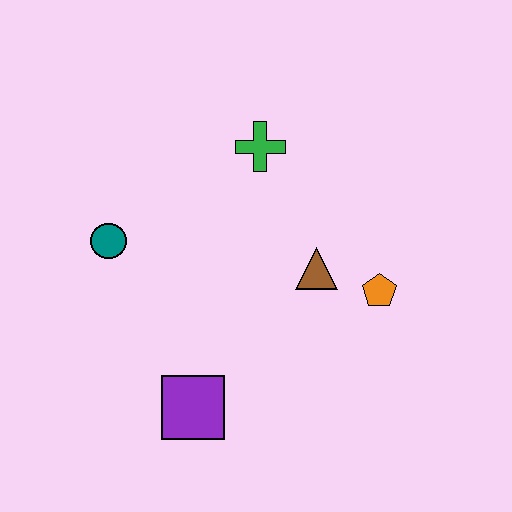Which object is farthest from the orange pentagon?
The teal circle is farthest from the orange pentagon.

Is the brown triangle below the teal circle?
Yes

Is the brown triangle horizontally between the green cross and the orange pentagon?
Yes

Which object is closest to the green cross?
The brown triangle is closest to the green cross.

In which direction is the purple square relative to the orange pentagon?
The purple square is to the left of the orange pentagon.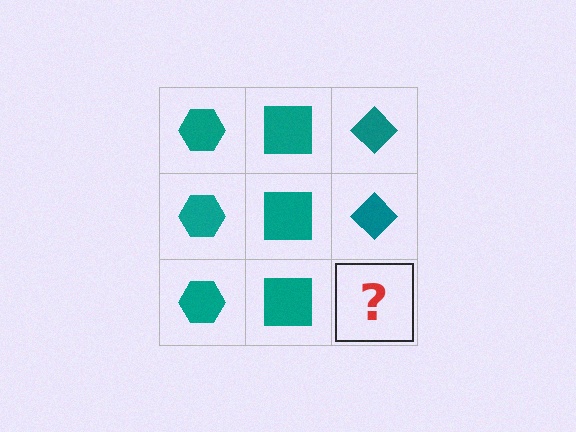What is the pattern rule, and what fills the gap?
The rule is that each column has a consistent shape. The gap should be filled with a teal diamond.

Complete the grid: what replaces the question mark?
The question mark should be replaced with a teal diamond.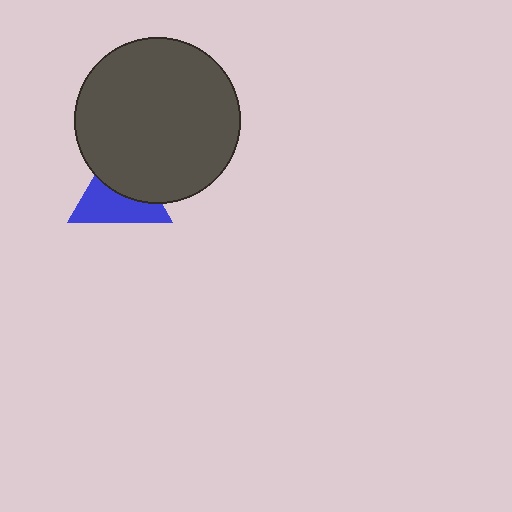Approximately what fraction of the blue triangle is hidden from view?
Roughly 46% of the blue triangle is hidden behind the dark gray circle.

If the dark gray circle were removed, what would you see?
You would see the complete blue triangle.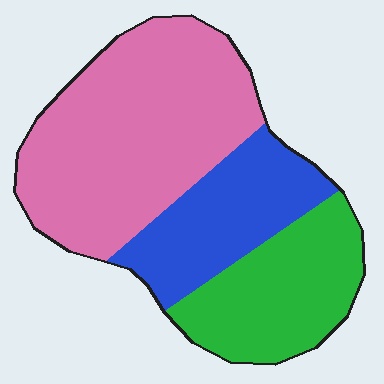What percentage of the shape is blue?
Blue takes up between a sixth and a third of the shape.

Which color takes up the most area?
Pink, at roughly 50%.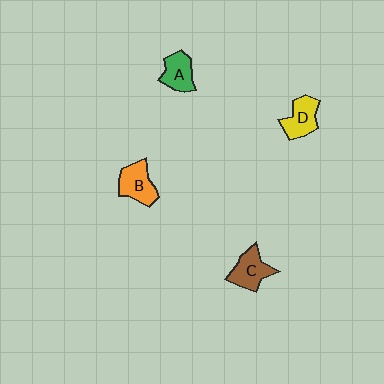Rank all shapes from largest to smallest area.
From largest to smallest: B (orange), C (brown), D (yellow), A (green).